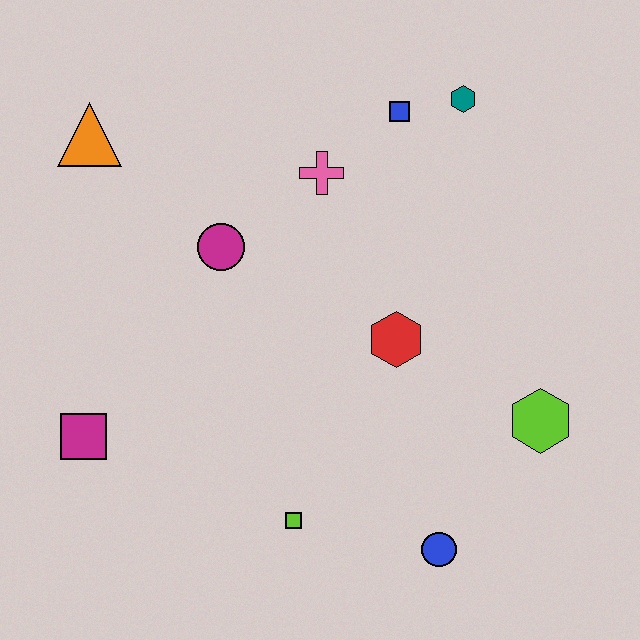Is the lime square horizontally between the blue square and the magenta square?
Yes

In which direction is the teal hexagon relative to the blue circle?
The teal hexagon is above the blue circle.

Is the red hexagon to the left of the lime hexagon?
Yes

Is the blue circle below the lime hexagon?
Yes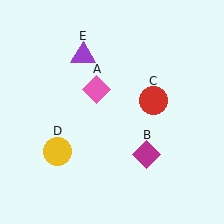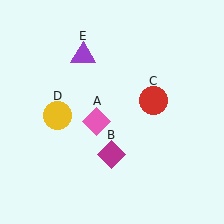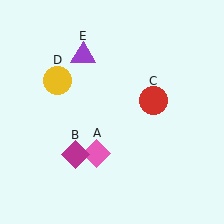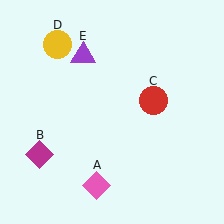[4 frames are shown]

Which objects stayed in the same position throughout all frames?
Red circle (object C) and purple triangle (object E) remained stationary.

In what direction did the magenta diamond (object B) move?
The magenta diamond (object B) moved left.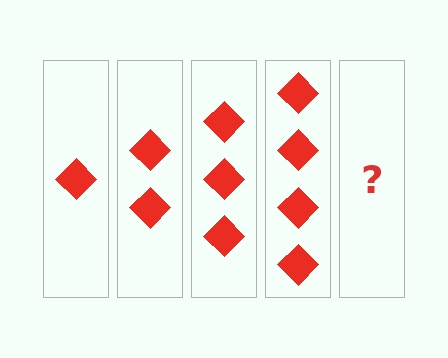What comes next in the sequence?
The next element should be 5 diamonds.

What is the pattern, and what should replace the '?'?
The pattern is that each step adds one more diamond. The '?' should be 5 diamonds.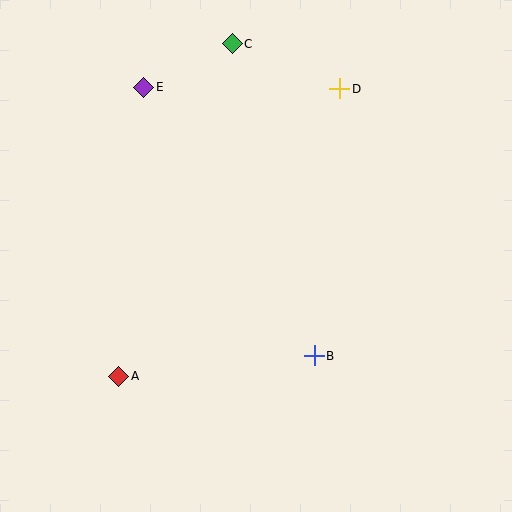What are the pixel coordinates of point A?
Point A is at (119, 376).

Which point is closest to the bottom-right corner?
Point B is closest to the bottom-right corner.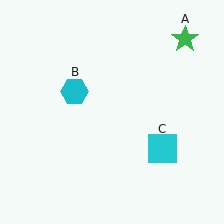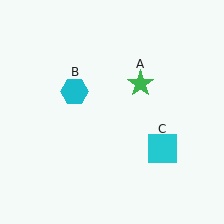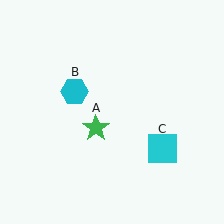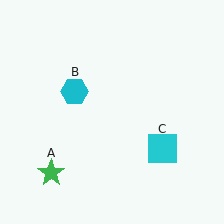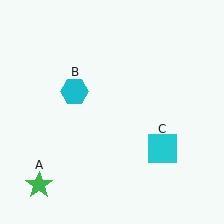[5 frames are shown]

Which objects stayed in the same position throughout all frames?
Cyan hexagon (object B) and cyan square (object C) remained stationary.